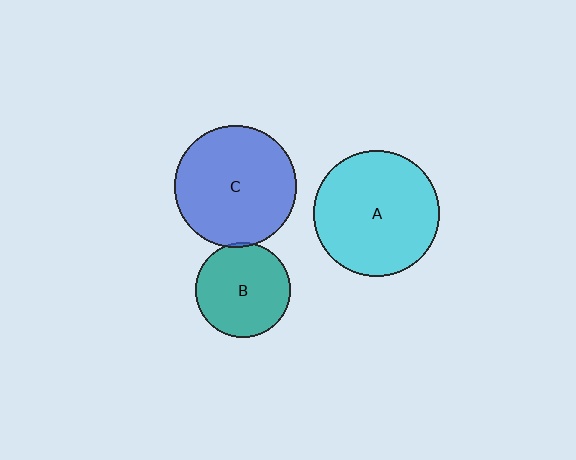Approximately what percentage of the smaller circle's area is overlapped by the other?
Approximately 5%.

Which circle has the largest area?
Circle A (cyan).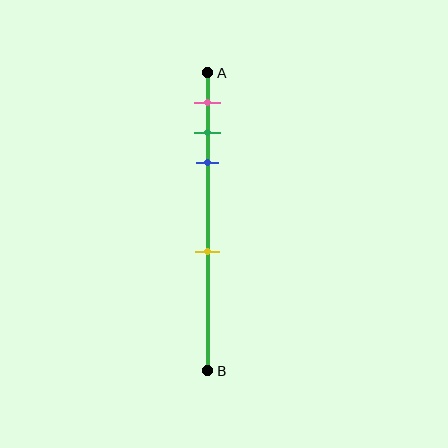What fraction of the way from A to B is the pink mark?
The pink mark is approximately 10% (0.1) of the way from A to B.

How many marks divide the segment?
There are 4 marks dividing the segment.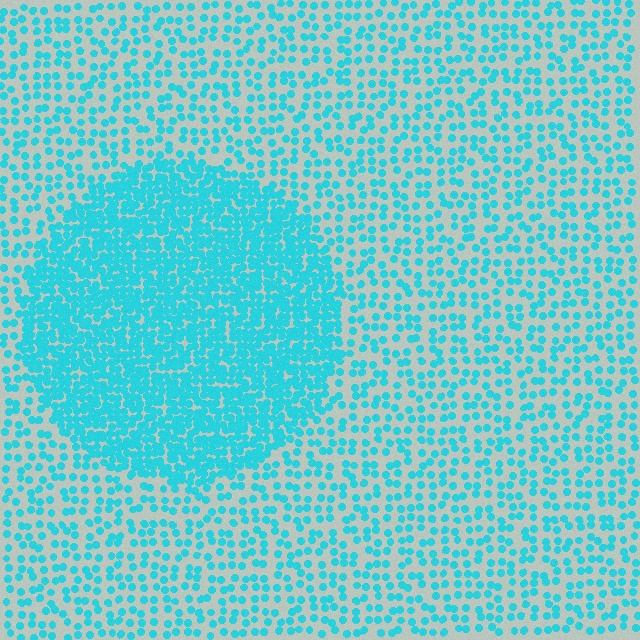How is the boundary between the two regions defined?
The boundary is defined by a change in element density (approximately 2.5x ratio). All elements are the same color, size, and shape.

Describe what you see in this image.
The image contains small cyan elements arranged at two different densities. A circle-shaped region is visible where the elements are more densely packed than the surrounding area.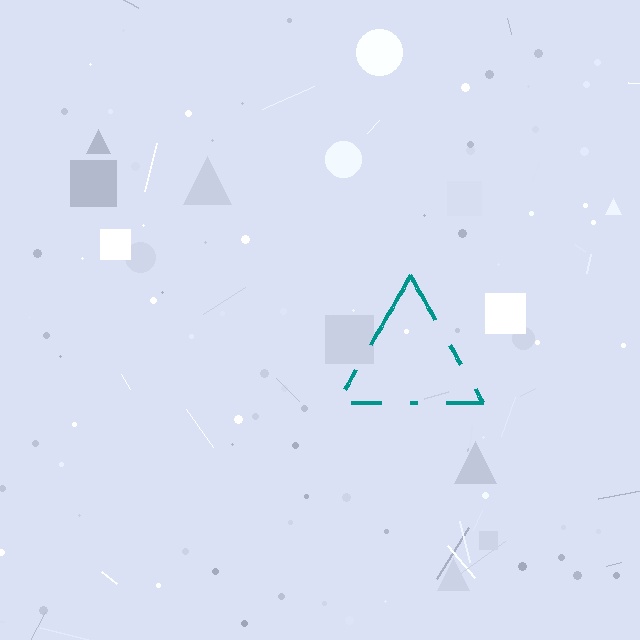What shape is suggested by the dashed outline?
The dashed outline suggests a triangle.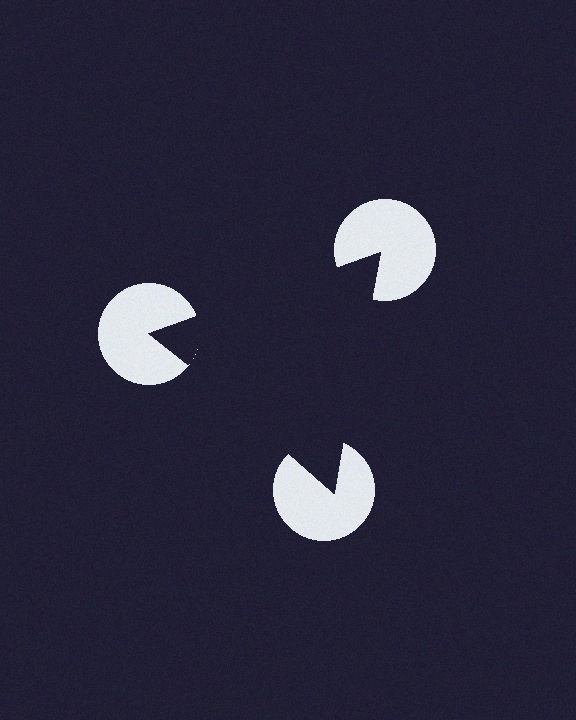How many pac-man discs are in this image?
There are 3 — one at each vertex of the illusory triangle.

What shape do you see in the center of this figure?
An illusory triangle — its edges are inferred from the aligned wedge cuts in the pac-man discs, not physically drawn.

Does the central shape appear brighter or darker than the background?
It typically appears slightly darker than the background, even though no actual brightness change is drawn.